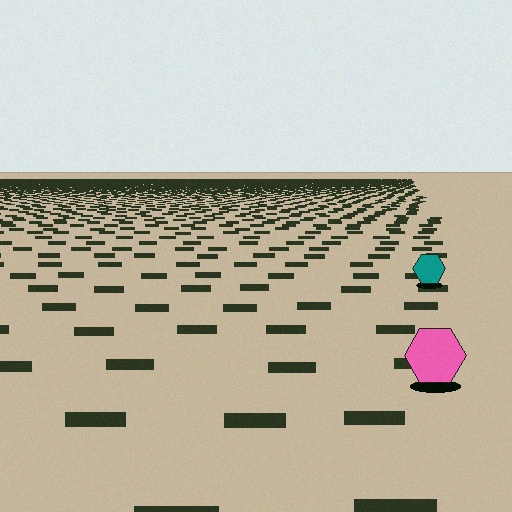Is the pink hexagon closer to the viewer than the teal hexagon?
Yes. The pink hexagon is closer — you can tell from the texture gradient: the ground texture is coarser near it.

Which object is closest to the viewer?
The pink hexagon is closest. The texture marks near it are larger and more spread out.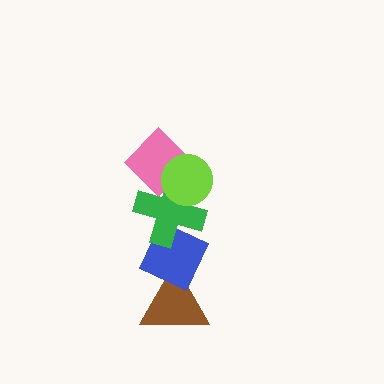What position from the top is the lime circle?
The lime circle is 1st from the top.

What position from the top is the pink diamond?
The pink diamond is 2nd from the top.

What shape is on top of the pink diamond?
The lime circle is on top of the pink diamond.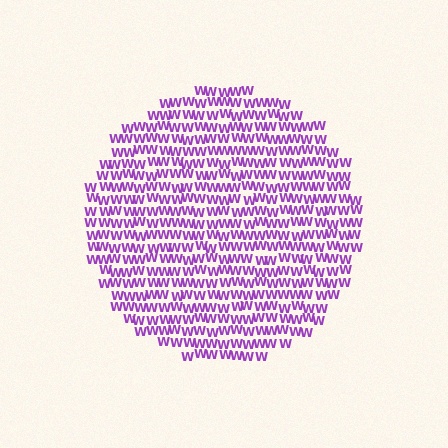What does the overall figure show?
The overall figure shows a circle.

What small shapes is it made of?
It is made of small letter W's.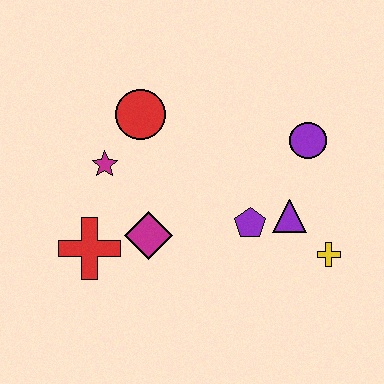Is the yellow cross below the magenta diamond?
Yes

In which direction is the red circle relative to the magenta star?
The red circle is above the magenta star.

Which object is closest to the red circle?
The magenta star is closest to the red circle.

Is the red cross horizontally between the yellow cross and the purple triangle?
No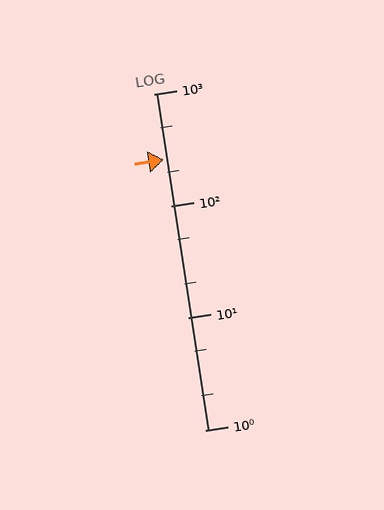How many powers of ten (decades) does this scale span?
The scale spans 3 decades, from 1 to 1000.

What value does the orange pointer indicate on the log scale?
The pointer indicates approximately 260.